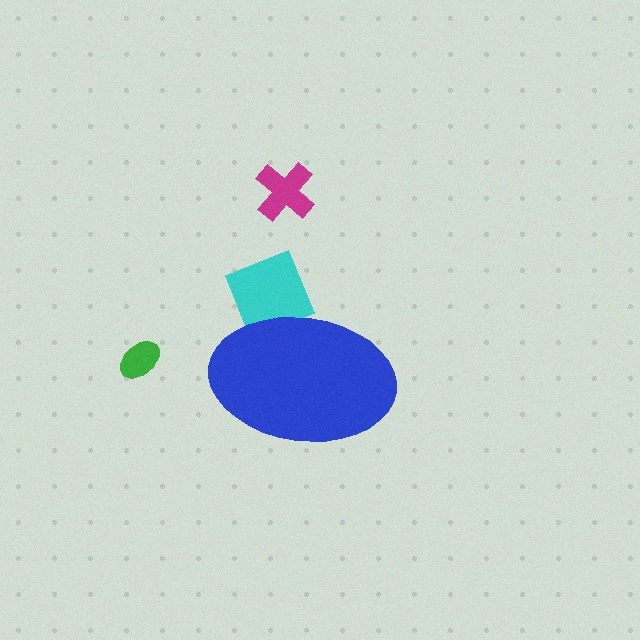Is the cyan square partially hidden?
Yes, the cyan square is partially hidden behind the blue ellipse.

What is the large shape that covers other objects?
A blue ellipse.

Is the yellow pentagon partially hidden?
Yes, the yellow pentagon is partially hidden behind the blue ellipse.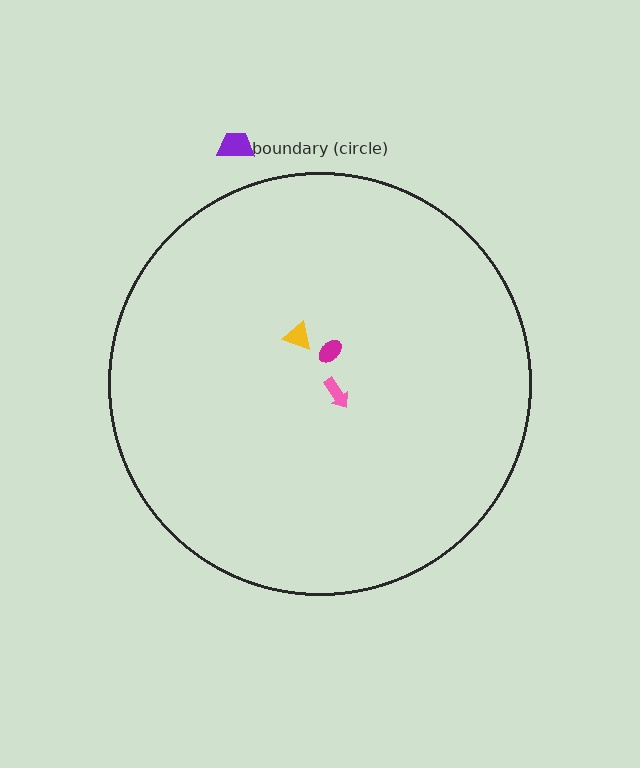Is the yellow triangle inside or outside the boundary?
Inside.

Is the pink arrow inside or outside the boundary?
Inside.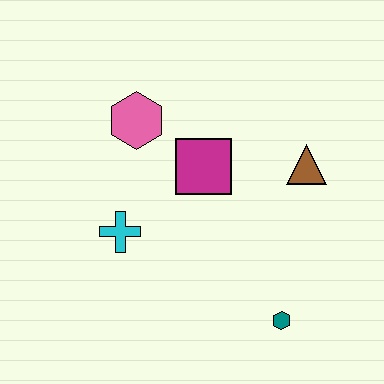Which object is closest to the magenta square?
The pink hexagon is closest to the magenta square.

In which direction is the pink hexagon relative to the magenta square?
The pink hexagon is to the left of the magenta square.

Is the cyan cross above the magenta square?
No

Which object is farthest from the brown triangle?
The cyan cross is farthest from the brown triangle.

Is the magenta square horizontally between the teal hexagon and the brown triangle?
No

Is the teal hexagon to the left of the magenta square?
No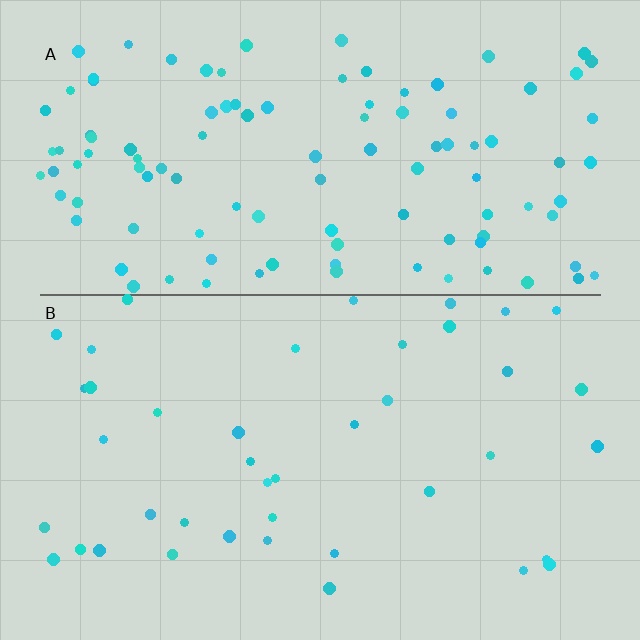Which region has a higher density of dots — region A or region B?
A (the top).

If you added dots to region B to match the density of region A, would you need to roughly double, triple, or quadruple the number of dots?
Approximately triple.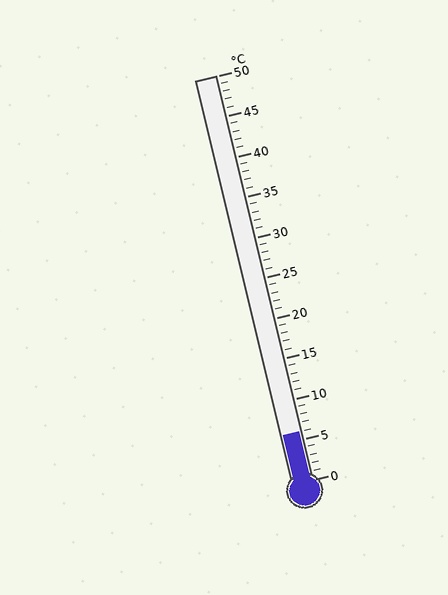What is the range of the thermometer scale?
The thermometer scale ranges from 0°C to 50°C.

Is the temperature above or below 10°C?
The temperature is below 10°C.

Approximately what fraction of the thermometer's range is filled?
The thermometer is filled to approximately 10% of its range.